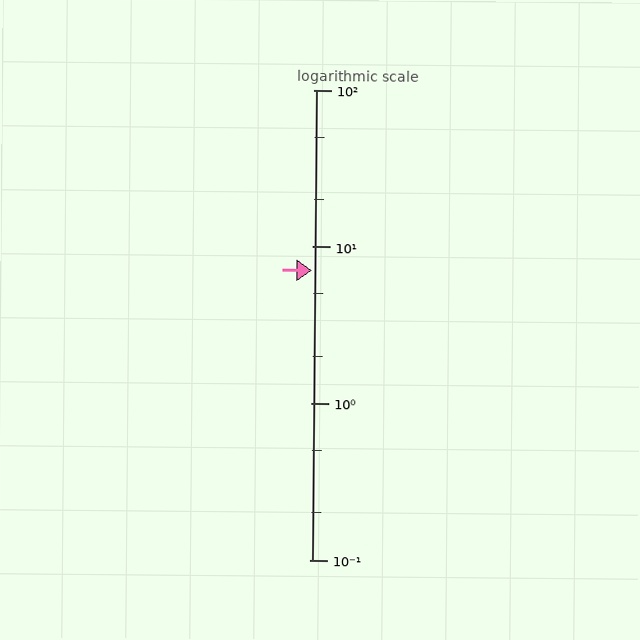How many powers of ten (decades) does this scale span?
The scale spans 3 decades, from 0.1 to 100.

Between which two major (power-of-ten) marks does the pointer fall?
The pointer is between 1 and 10.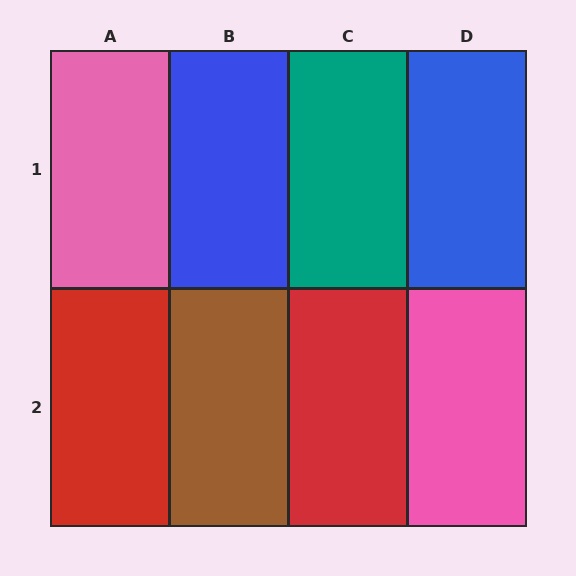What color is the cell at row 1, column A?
Pink.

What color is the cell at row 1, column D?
Blue.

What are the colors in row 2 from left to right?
Red, brown, red, pink.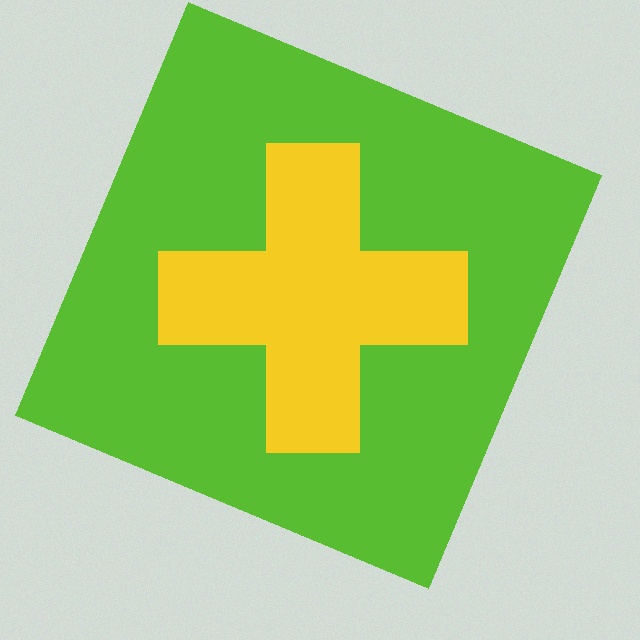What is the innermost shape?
The yellow cross.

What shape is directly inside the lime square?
The yellow cross.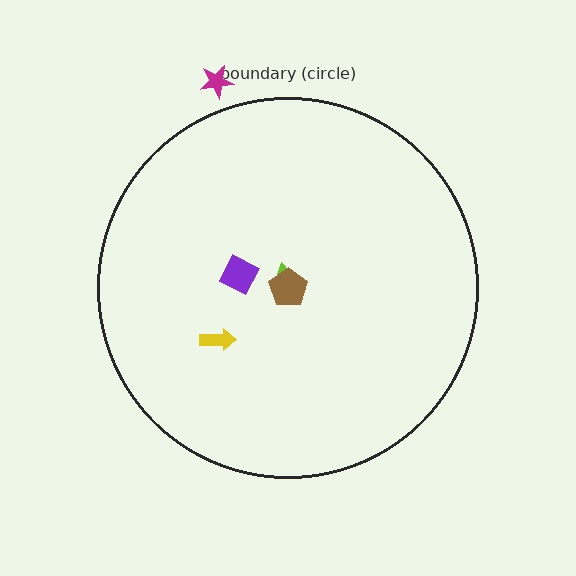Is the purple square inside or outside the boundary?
Inside.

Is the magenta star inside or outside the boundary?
Outside.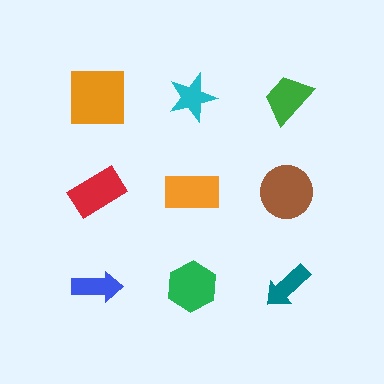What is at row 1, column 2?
A cyan star.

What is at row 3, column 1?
A blue arrow.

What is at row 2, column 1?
A red rectangle.